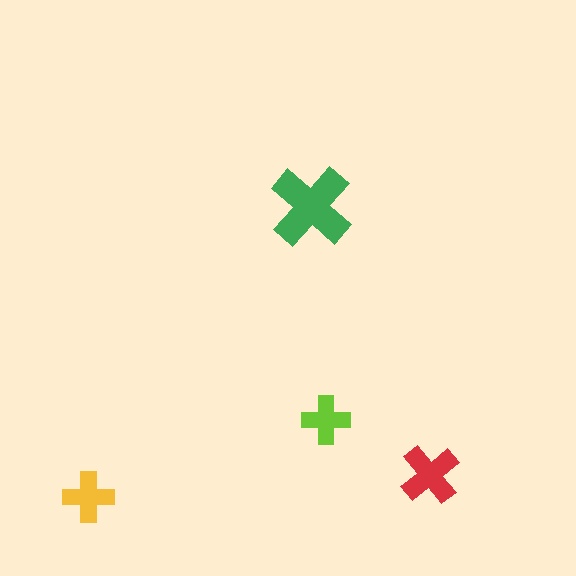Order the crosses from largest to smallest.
the green one, the red one, the yellow one, the lime one.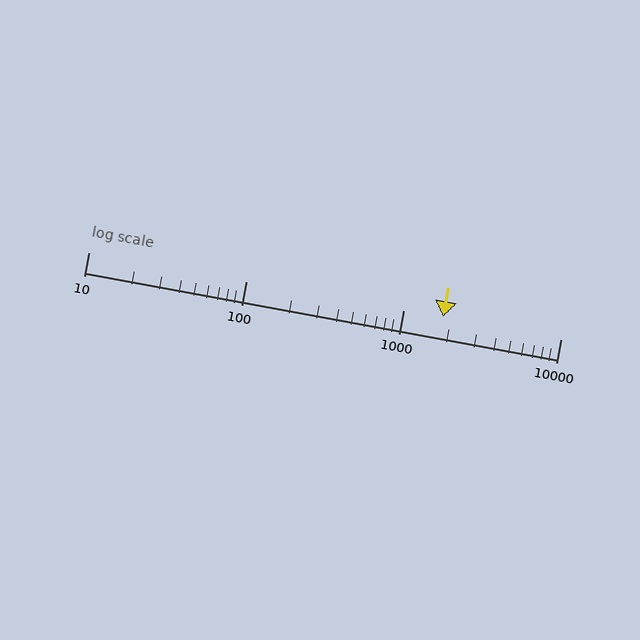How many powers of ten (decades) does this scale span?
The scale spans 3 decades, from 10 to 10000.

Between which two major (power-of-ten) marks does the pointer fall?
The pointer is between 1000 and 10000.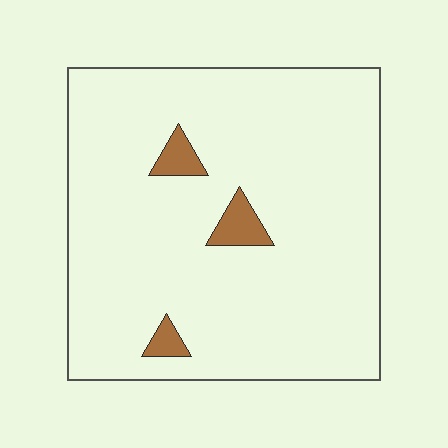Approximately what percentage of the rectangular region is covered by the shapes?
Approximately 5%.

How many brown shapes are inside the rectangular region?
3.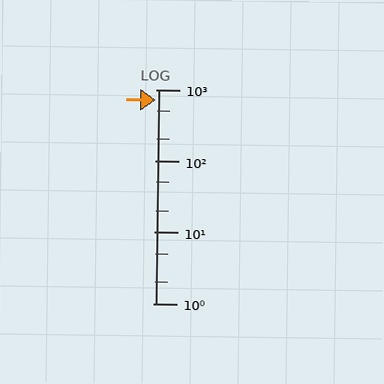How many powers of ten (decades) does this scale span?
The scale spans 3 decades, from 1 to 1000.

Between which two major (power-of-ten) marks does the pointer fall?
The pointer is between 100 and 1000.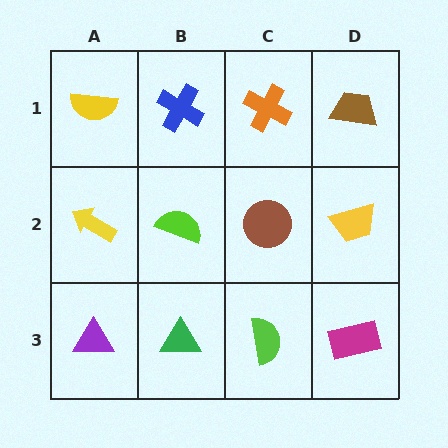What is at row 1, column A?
A yellow semicircle.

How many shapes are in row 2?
4 shapes.